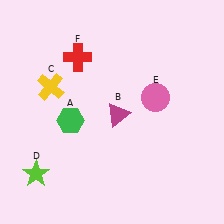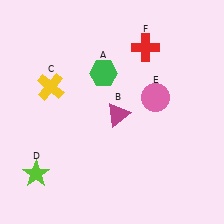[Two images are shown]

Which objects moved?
The objects that moved are: the green hexagon (A), the red cross (F).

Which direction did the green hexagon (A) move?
The green hexagon (A) moved up.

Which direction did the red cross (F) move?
The red cross (F) moved right.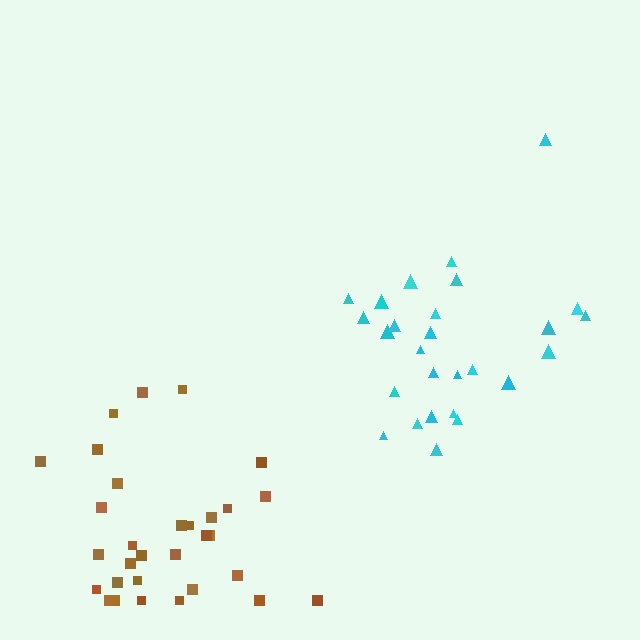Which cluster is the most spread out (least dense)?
Cyan.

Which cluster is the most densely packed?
Brown.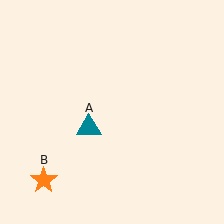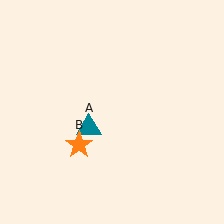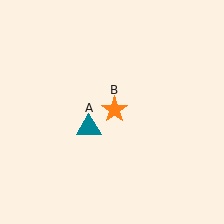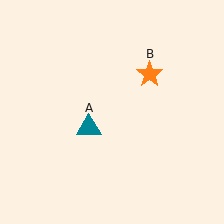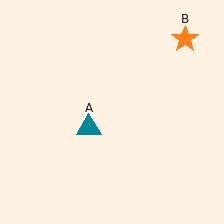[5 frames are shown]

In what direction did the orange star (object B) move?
The orange star (object B) moved up and to the right.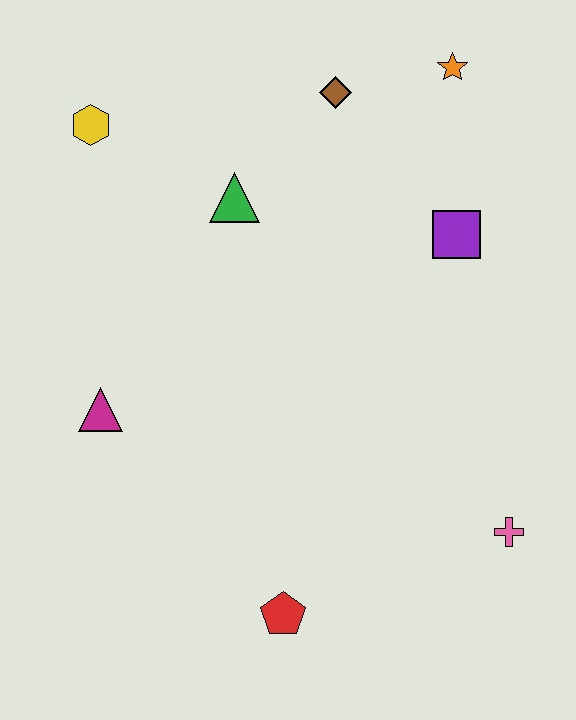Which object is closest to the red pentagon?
The pink cross is closest to the red pentagon.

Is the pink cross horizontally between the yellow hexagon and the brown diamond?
No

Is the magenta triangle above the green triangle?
No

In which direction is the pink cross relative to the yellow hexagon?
The pink cross is to the right of the yellow hexagon.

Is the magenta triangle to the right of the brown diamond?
No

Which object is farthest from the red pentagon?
The orange star is farthest from the red pentagon.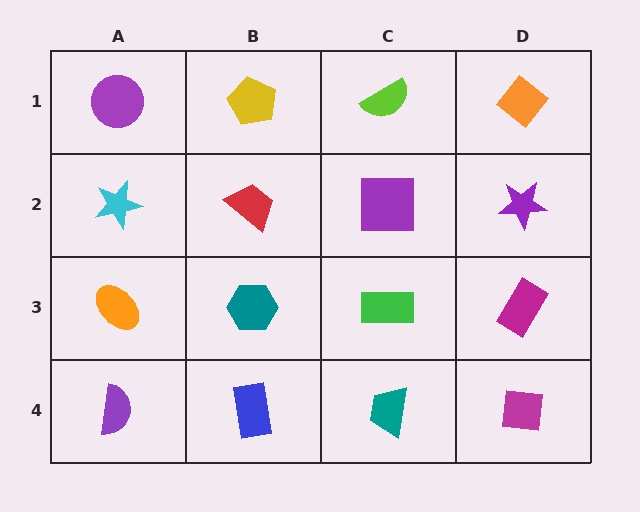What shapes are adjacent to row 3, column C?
A purple square (row 2, column C), a teal trapezoid (row 4, column C), a teal hexagon (row 3, column B), a magenta rectangle (row 3, column D).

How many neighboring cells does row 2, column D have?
3.